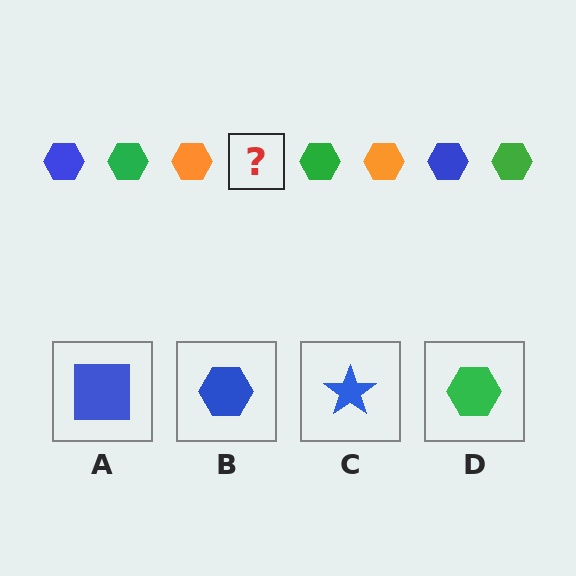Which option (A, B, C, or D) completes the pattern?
B.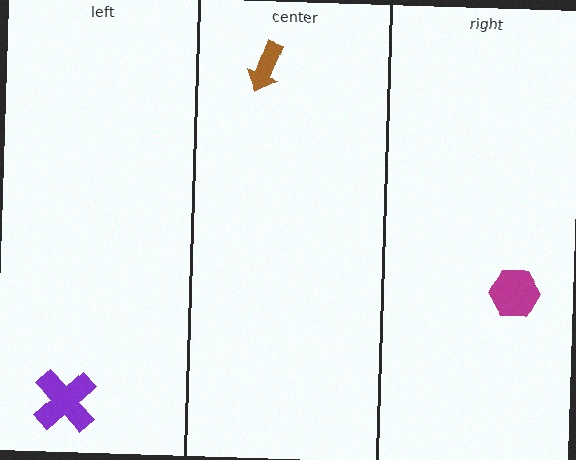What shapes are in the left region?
The purple cross.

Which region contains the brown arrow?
The center region.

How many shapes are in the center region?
1.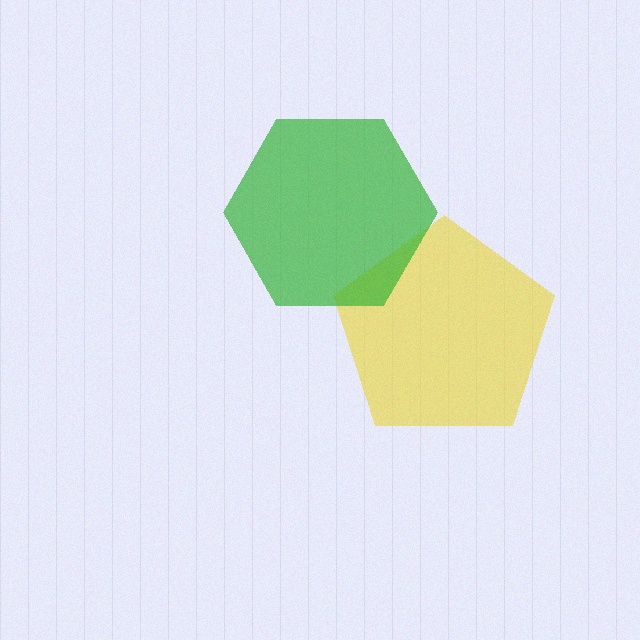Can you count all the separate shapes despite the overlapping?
Yes, there are 2 separate shapes.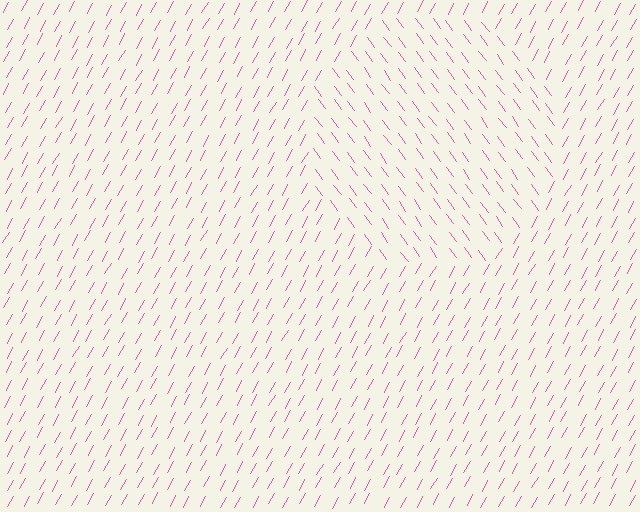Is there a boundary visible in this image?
Yes, there is a texture boundary formed by a change in line orientation.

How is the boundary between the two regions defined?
The boundary is defined purely by a change in line orientation (approximately 66 degrees difference). All lines are the same color and thickness.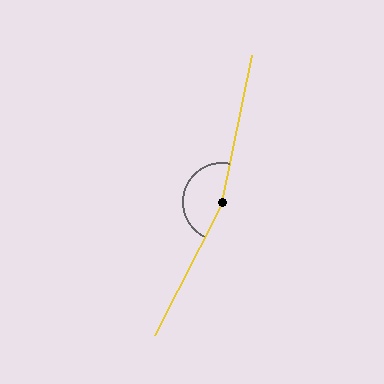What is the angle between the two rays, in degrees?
Approximately 165 degrees.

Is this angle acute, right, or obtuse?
It is obtuse.